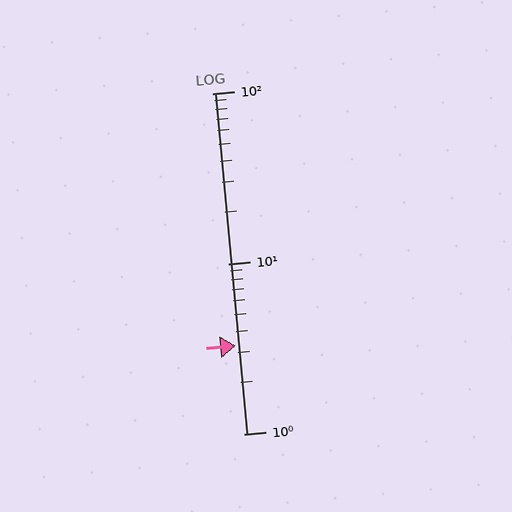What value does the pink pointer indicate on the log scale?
The pointer indicates approximately 3.3.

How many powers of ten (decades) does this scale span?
The scale spans 2 decades, from 1 to 100.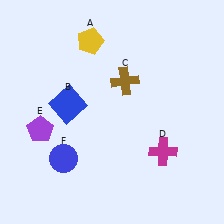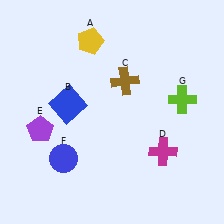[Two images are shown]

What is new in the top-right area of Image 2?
A lime cross (G) was added in the top-right area of Image 2.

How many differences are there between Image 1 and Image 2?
There is 1 difference between the two images.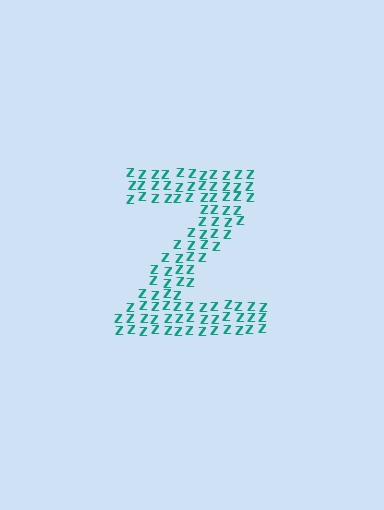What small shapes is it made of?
It is made of small letter Z's.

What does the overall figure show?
The overall figure shows the letter Z.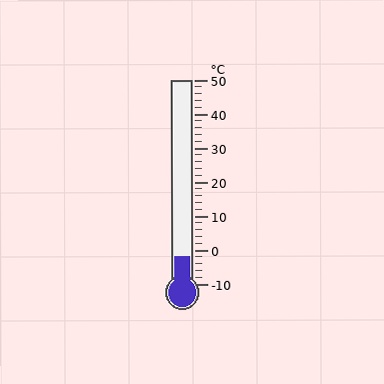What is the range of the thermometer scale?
The thermometer scale ranges from -10°C to 50°C.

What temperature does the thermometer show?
The thermometer shows approximately -2°C.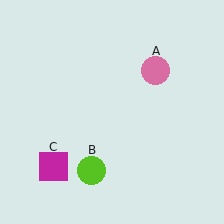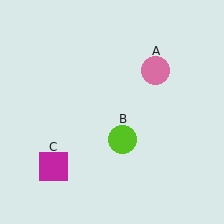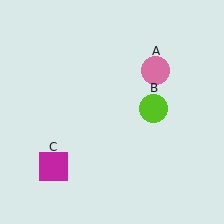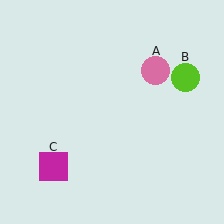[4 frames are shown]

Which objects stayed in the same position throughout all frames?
Pink circle (object A) and magenta square (object C) remained stationary.